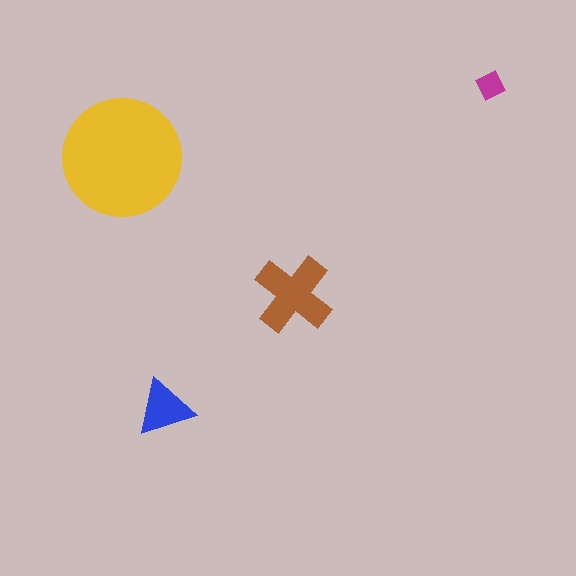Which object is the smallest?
The magenta diamond.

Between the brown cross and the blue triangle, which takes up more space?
The brown cross.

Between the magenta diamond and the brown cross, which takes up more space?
The brown cross.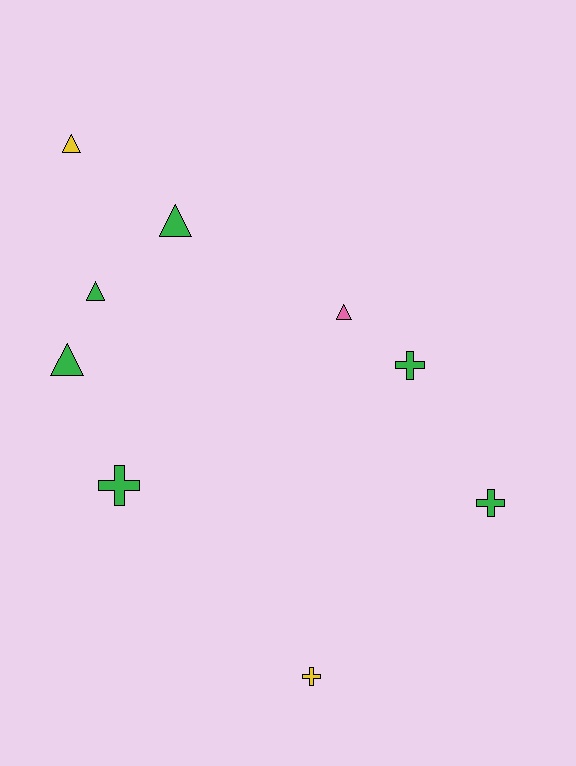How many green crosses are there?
There are 3 green crosses.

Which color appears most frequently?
Green, with 6 objects.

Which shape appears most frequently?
Triangle, with 5 objects.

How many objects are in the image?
There are 9 objects.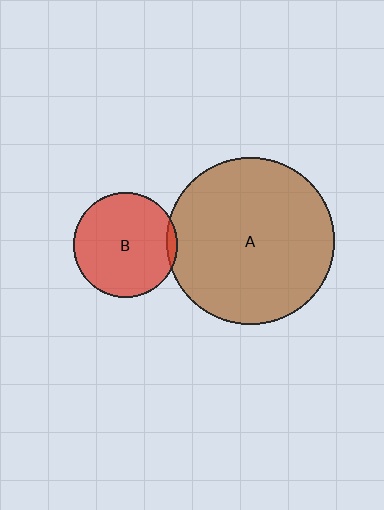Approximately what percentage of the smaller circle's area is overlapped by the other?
Approximately 5%.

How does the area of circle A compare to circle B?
Approximately 2.5 times.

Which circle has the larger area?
Circle A (brown).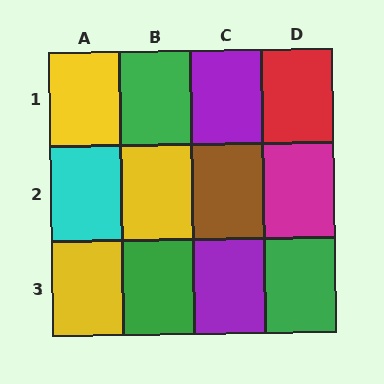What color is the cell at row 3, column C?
Purple.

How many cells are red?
1 cell is red.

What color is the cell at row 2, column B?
Yellow.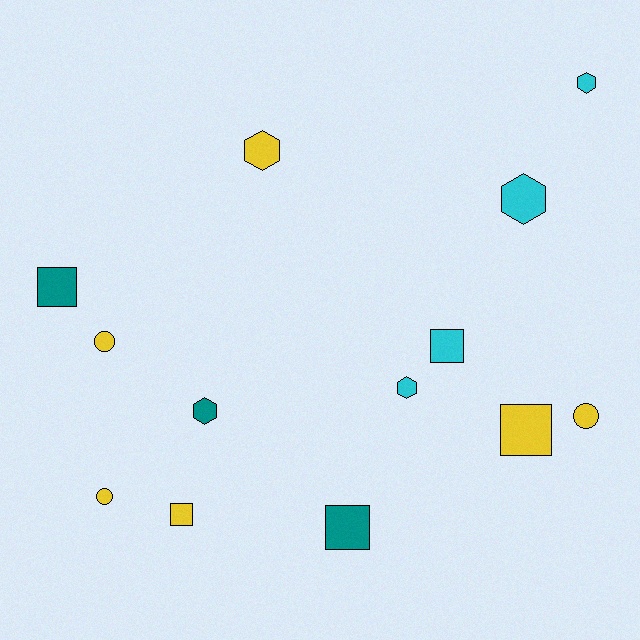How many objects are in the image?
There are 13 objects.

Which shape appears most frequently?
Square, with 5 objects.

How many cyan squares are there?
There is 1 cyan square.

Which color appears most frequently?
Yellow, with 6 objects.